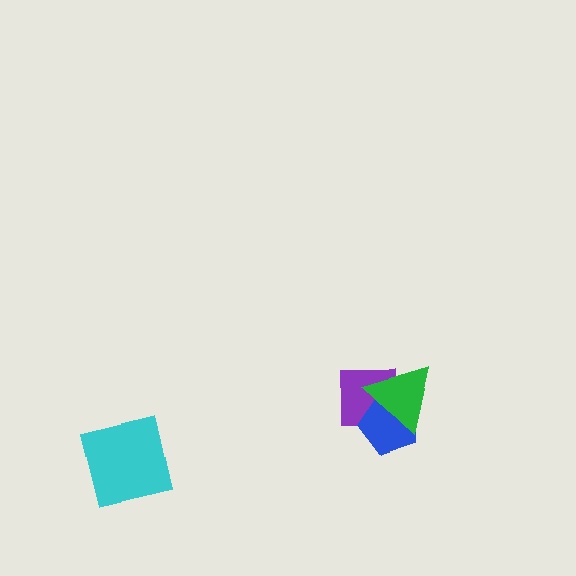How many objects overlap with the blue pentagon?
2 objects overlap with the blue pentagon.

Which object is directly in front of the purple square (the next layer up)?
The blue pentagon is directly in front of the purple square.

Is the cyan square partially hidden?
No, no other shape covers it.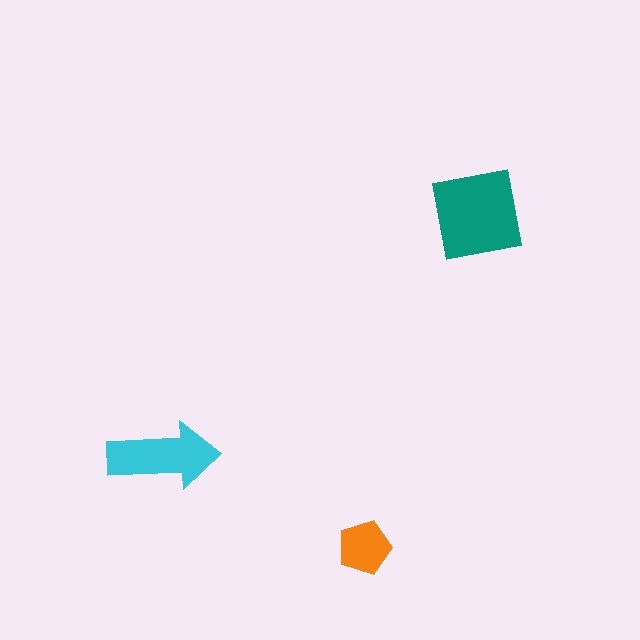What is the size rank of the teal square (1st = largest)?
1st.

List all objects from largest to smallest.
The teal square, the cyan arrow, the orange pentagon.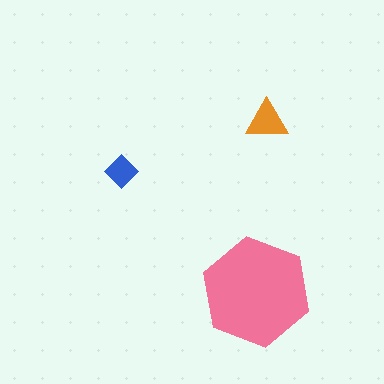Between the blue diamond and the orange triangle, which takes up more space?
The orange triangle.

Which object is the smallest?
The blue diamond.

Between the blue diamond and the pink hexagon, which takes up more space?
The pink hexagon.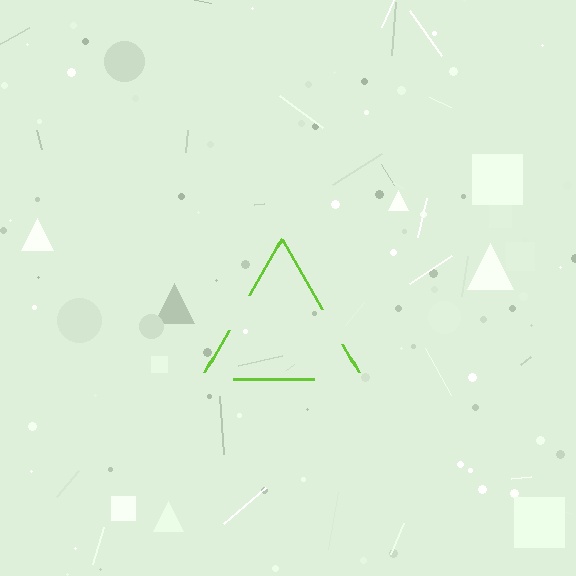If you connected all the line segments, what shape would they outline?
They would outline a triangle.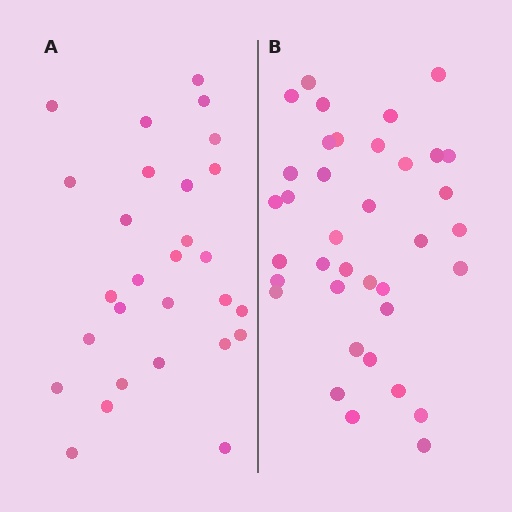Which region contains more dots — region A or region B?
Region B (the right region) has more dots.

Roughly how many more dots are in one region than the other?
Region B has roughly 8 or so more dots than region A.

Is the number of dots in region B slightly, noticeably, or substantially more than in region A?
Region B has noticeably more, but not dramatically so. The ratio is roughly 1.3 to 1.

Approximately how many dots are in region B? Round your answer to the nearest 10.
About 40 dots. (The exact count is 37, which rounds to 40.)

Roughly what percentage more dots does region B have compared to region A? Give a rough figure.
About 30% more.